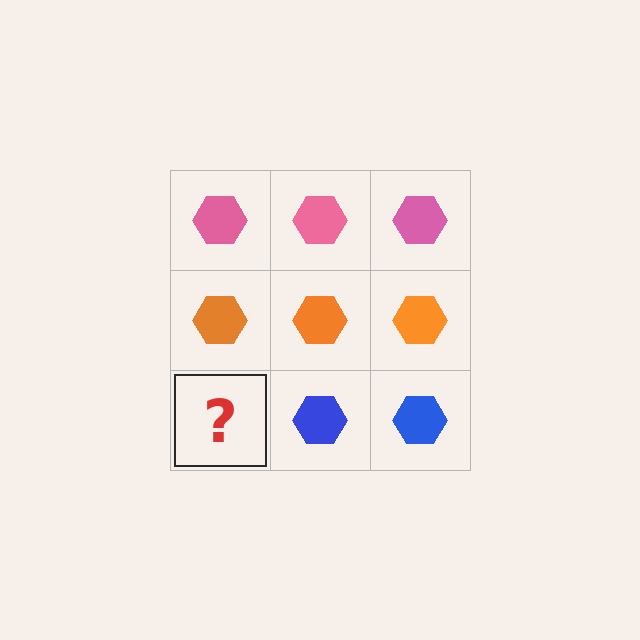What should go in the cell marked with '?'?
The missing cell should contain a blue hexagon.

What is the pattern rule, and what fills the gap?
The rule is that each row has a consistent color. The gap should be filled with a blue hexagon.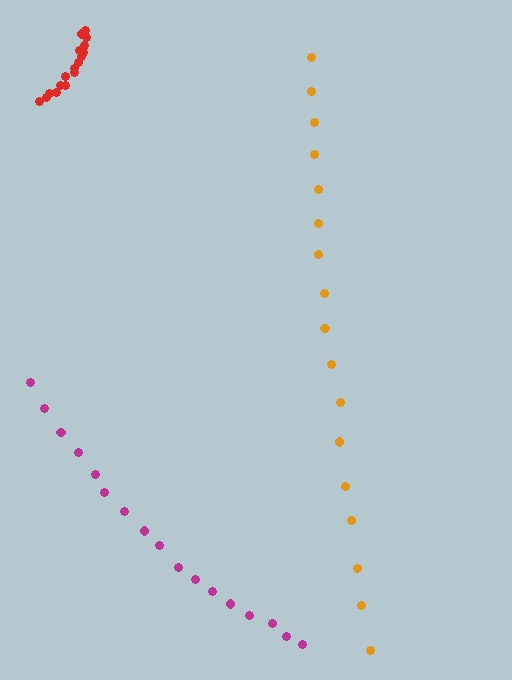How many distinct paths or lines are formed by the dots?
There are 3 distinct paths.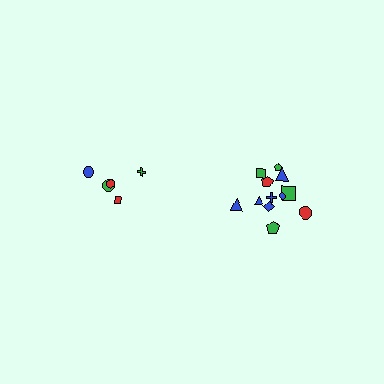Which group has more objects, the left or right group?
The right group.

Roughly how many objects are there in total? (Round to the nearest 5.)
Roughly 15 objects in total.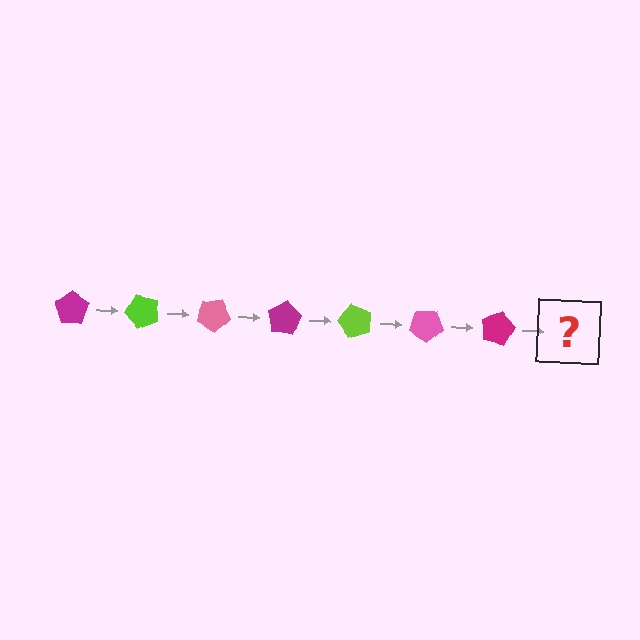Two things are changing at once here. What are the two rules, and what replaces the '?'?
The two rules are that it rotates 50 degrees each step and the color cycles through magenta, lime, and pink. The '?' should be a lime pentagon, rotated 350 degrees from the start.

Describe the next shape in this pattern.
It should be a lime pentagon, rotated 350 degrees from the start.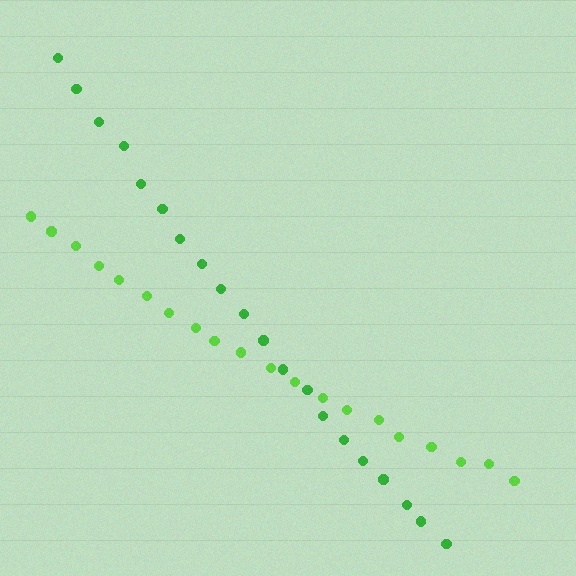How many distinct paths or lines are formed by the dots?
There are 2 distinct paths.